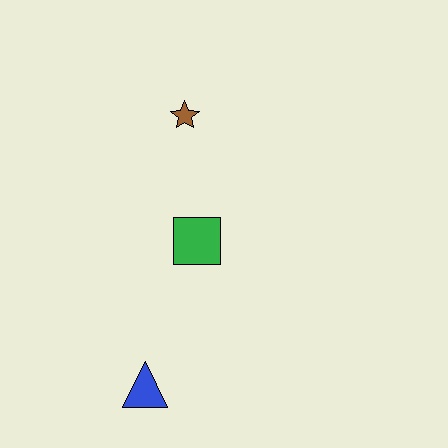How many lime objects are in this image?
There are no lime objects.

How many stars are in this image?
There is 1 star.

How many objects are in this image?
There are 3 objects.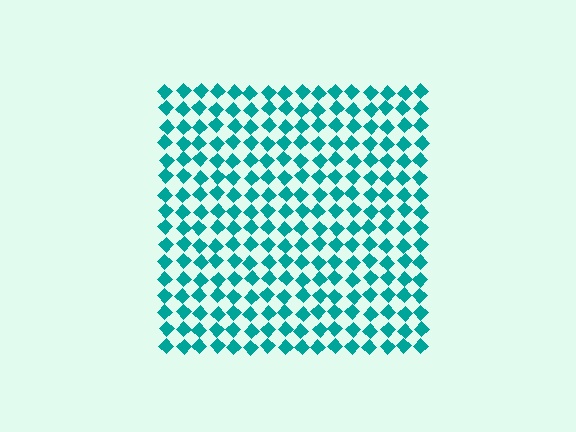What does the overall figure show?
The overall figure shows a square.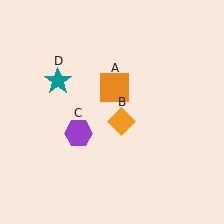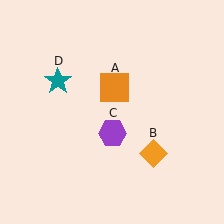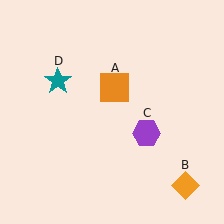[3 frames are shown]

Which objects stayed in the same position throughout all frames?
Orange square (object A) and teal star (object D) remained stationary.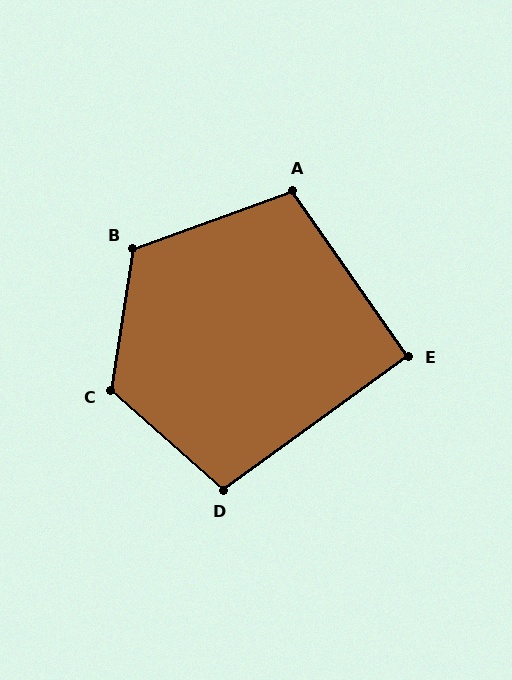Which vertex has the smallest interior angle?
E, at approximately 91 degrees.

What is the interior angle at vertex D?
Approximately 103 degrees (obtuse).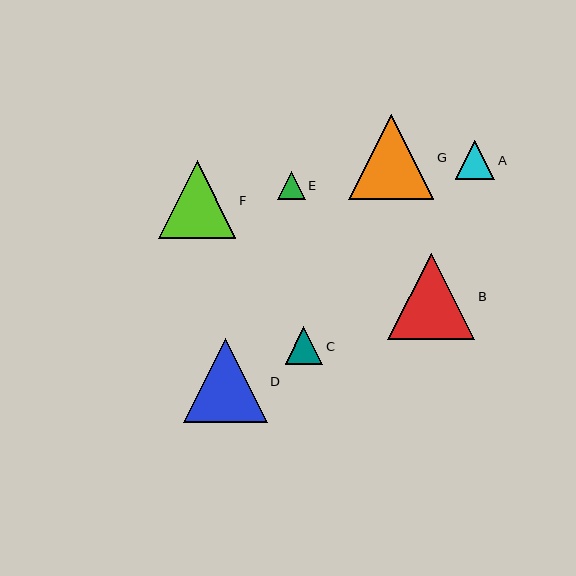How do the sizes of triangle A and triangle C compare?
Triangle A and triangle C are approximately the same size.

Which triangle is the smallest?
Triangle E is the smallest with a size of approximately 28 pixels.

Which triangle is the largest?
Triangle B is the largest with a size of approximately 87 pixels.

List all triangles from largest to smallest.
From largest to smallest: B, G, D, F, A, C, E.